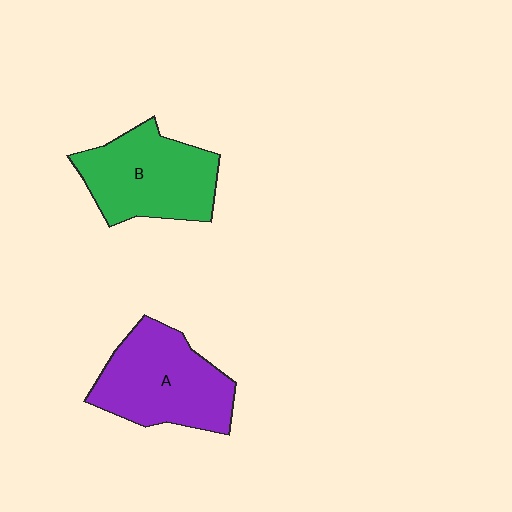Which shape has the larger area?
Shape A (purple).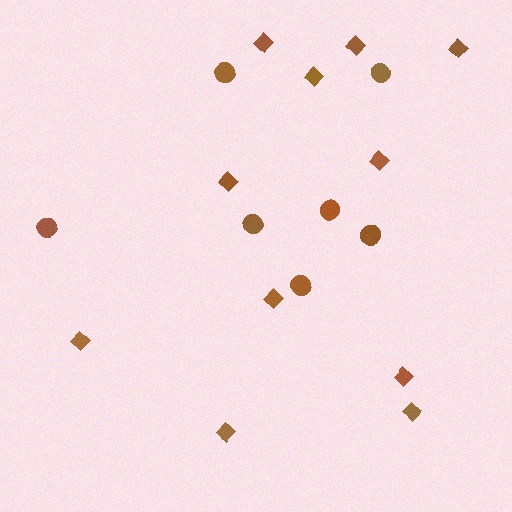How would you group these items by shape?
There are 2 groups: one group of diamonds (11) and one group of circles (7).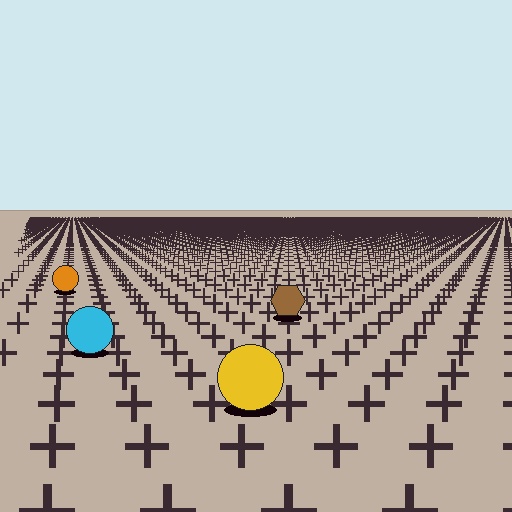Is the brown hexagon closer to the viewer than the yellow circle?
No. The yellow circle is closer — you can tell from the texture gradient: the ground texture is coarser near it.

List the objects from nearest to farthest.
From nearest to farthest: the yellow circle, the cyan circle, the brown hexagon, the orange circle.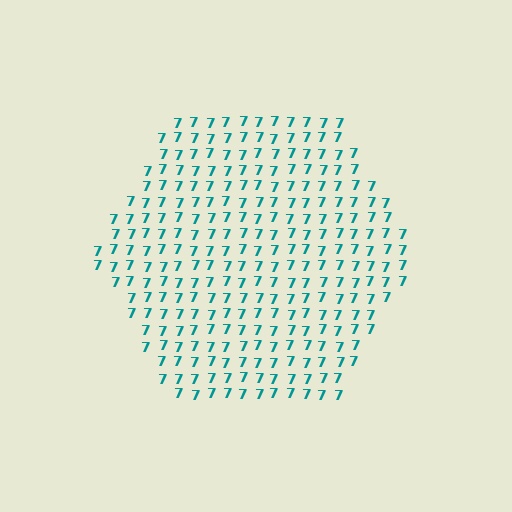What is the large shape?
The large shape is a hexagon.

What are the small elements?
The small elements are digit 7's.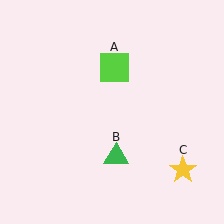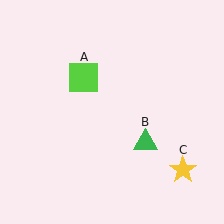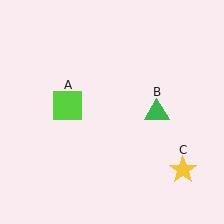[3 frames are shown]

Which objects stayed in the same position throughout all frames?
Yellow star (object C) remained stationary.